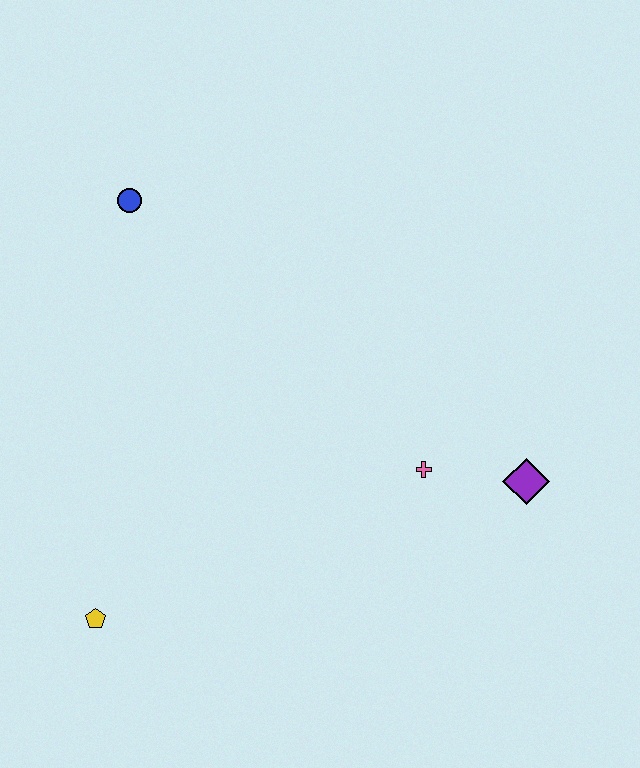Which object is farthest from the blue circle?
The purple diamond is farthest from the blue circle.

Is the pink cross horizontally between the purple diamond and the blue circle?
Yes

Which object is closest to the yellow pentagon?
The pink cross is closest to the yellow pentagon.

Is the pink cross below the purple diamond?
No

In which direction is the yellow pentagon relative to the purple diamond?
The yellow pentagon is to the left of the purple diamond.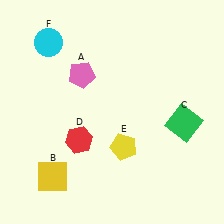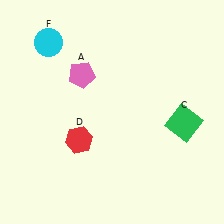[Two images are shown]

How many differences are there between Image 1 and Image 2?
There are 2 differences between the two images.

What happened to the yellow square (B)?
The yellow square (B) was removed in Image 2. It was in the bottom-left area of Image 1.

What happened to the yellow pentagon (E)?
The yellow pentagon (E) was removed in Image 2. It was in the bottom-right area of Image 1.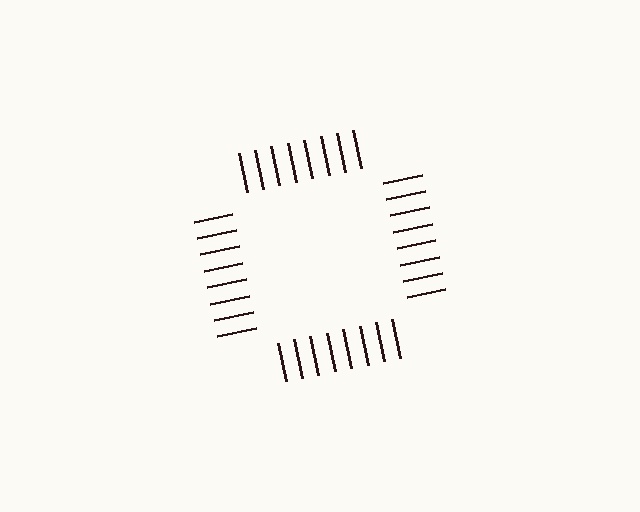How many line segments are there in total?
32 — 8 along each of the 4 edges.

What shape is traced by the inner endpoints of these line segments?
An illusory square — the line segments terminate on its edges but no continuous stroke is drawn.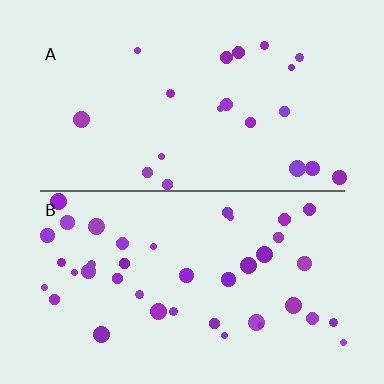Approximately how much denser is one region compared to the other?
Approximately 2.0× — region B over region A.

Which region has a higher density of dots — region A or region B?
B (the bottom).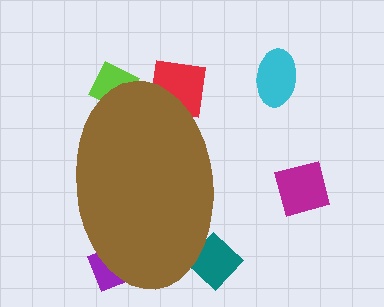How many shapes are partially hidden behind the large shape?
4 shapes are partially hidden.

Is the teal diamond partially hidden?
Yes, the teal diamond is partially hidden behind the brown ellipse.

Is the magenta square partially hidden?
No, the magenta square is fully visible.